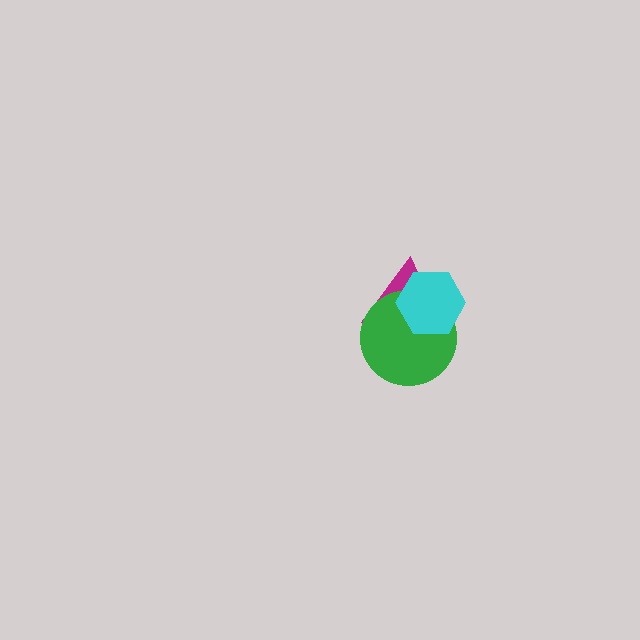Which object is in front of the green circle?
The cyan hexagon is in front of the green circle.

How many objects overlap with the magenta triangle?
2 objects overlap with the magenta triangle.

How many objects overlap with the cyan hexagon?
2 objects overlap with the cyan hexagon.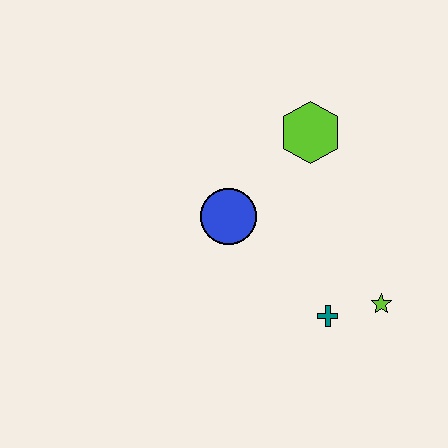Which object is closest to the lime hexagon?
The blue circle is closest to the lime hexagon.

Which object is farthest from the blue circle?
The lime star is farthest from the blue circle.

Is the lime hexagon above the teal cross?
Yes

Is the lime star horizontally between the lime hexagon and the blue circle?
No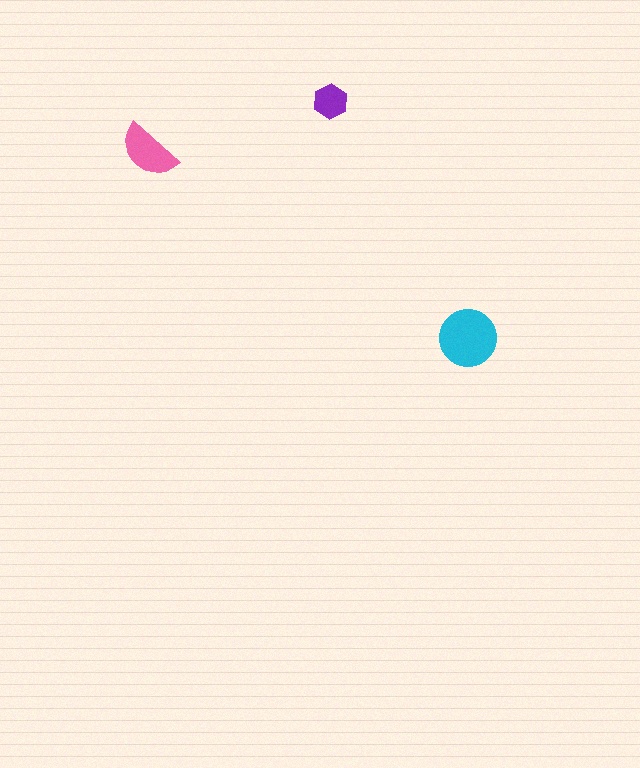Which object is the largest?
The cyan circle.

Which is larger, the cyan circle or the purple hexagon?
The cyan circle.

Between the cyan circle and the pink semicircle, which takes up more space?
The cyan circle.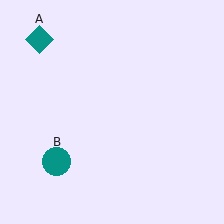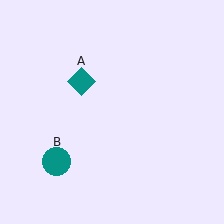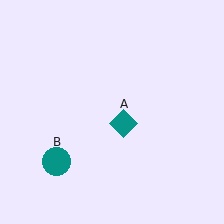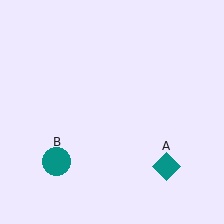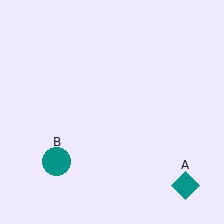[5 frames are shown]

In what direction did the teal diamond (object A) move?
The teal diamond (object A) moved down and to the right.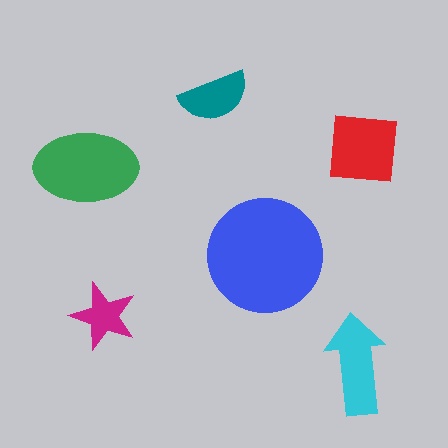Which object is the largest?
The blue circle.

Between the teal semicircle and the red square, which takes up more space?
The red square.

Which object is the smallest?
The magenta star.